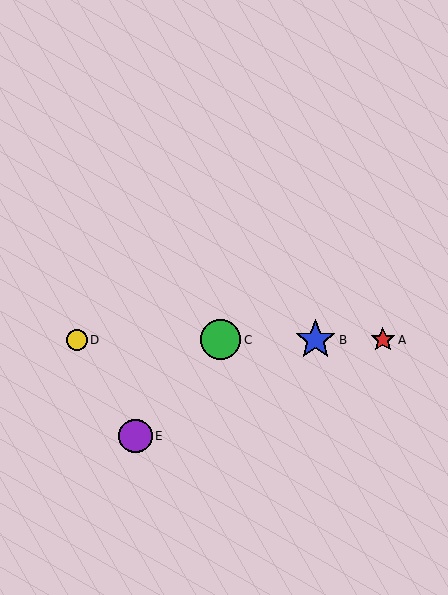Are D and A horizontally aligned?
Yes, both are at y≈340.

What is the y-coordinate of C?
Object C is at y≈340.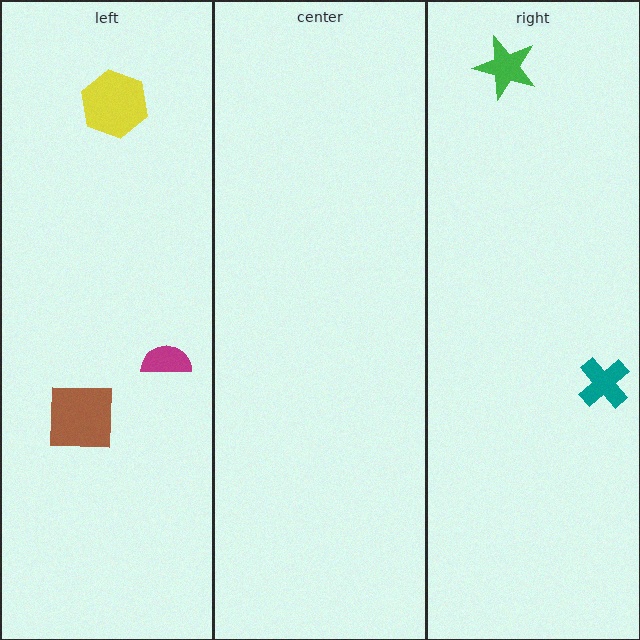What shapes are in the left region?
The brown square, the yellow hexagon, the magenta semicircle.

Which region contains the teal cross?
The right region.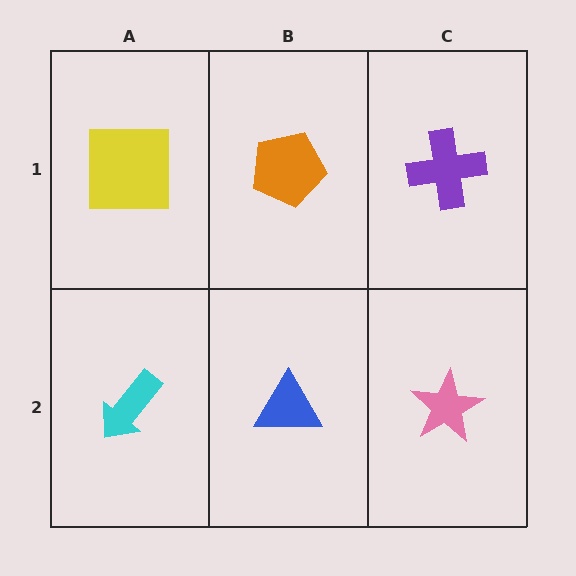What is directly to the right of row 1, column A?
An orange pentagon.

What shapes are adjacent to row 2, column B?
An orange pentagon (row 1, column B), a cyan arrow (row 2, column A), a pink star (row 2, column C).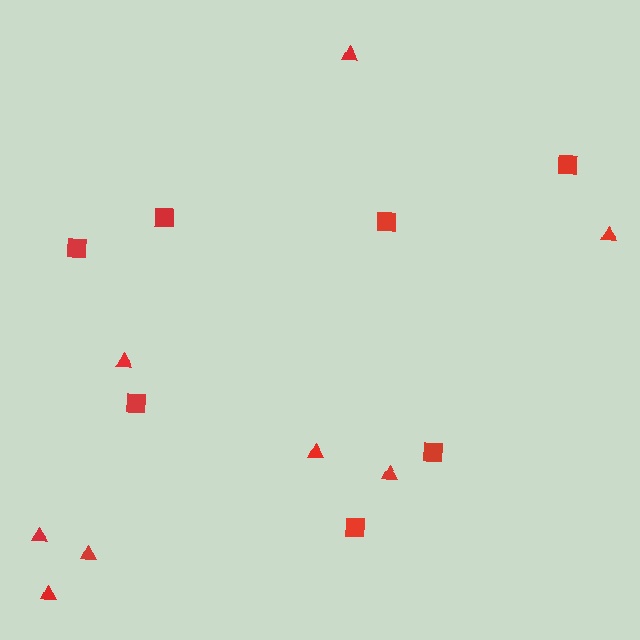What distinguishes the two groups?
There are 2 groups: one group of triangles (8) and one group of squares (7).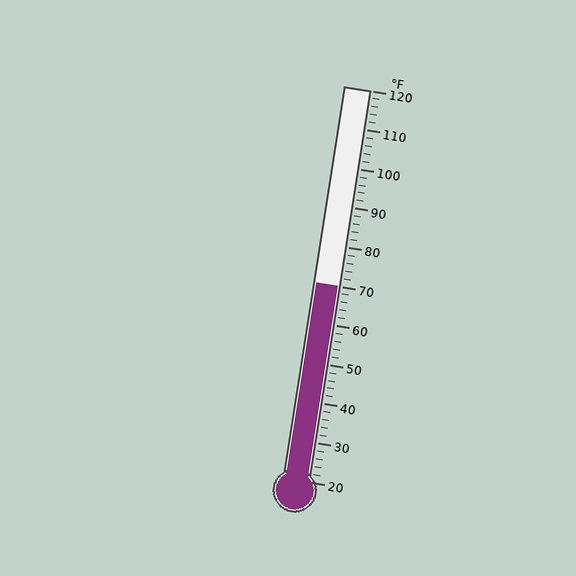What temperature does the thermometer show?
The thermometer shows approximately 70°F.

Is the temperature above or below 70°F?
The temperature is at 70°F.